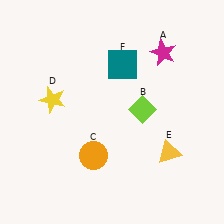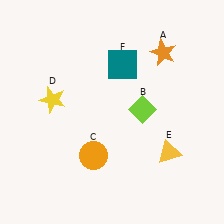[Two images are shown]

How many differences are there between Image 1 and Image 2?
There is 1 difference between the two images.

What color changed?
The star (A) changed from magenta in Image 1 to orange in Image 2.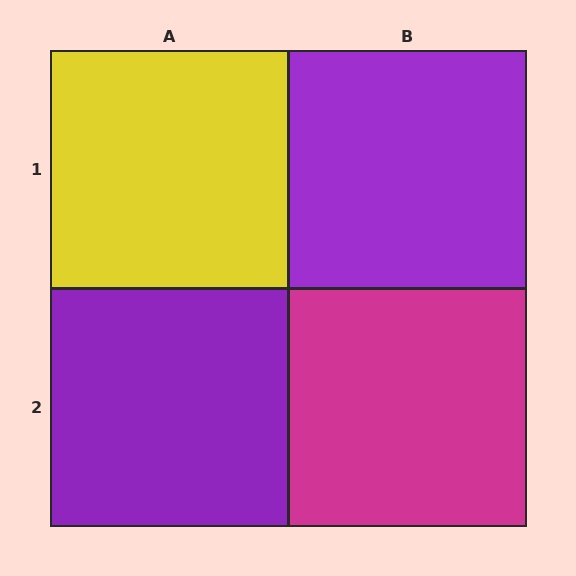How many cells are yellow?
1 cell is yellow.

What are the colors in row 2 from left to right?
Purple, magenta.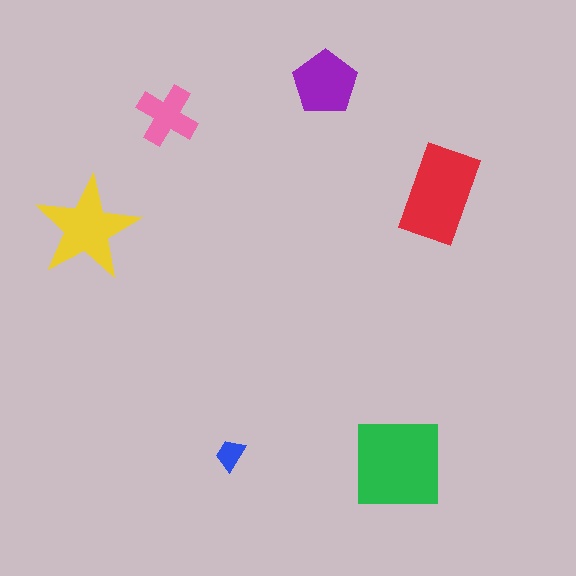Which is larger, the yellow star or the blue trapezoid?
The yellow star.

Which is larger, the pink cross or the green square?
The green square.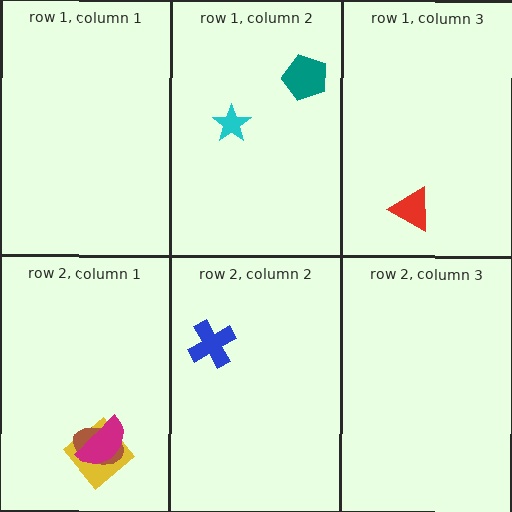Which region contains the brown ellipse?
The row 2, column 1 region.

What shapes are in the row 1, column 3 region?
The red triangle.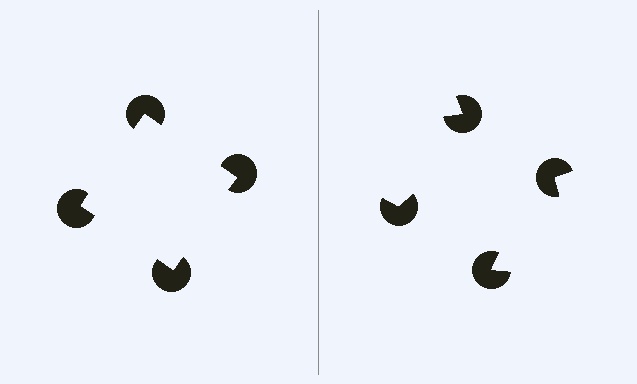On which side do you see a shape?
An illusory square appears on the left side. On the right side the wedge cuts are rotated, so no coherent shape forms.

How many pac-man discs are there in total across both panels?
8 — 4 on each side.